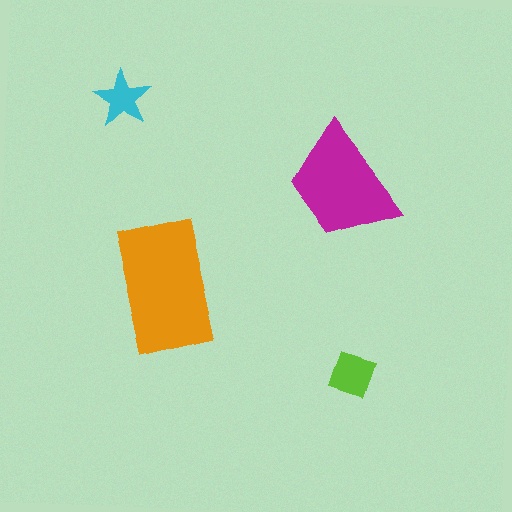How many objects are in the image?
There are 4 objects in the image.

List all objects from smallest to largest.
The cyan star, the lime square, the magenta trapezoid, the orange rectangle.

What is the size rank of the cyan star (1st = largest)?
4th.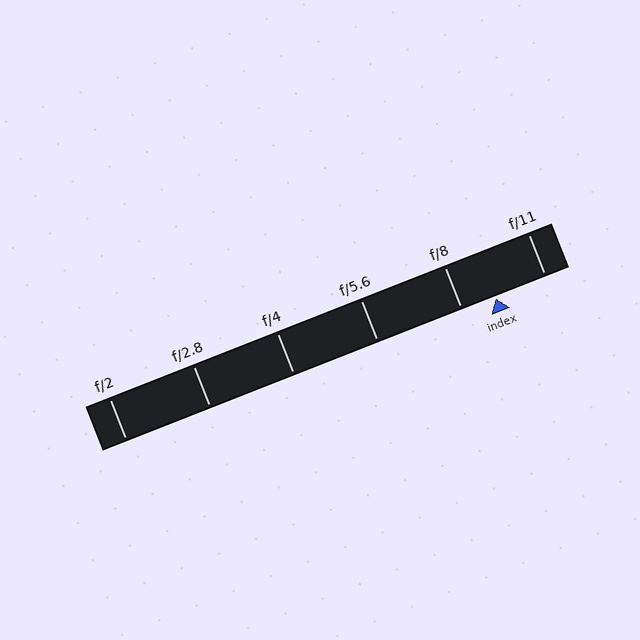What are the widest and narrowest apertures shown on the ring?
The widest aperture shown is f/2 and the narrowest is f/11.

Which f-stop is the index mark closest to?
The index mark is closest to f/8.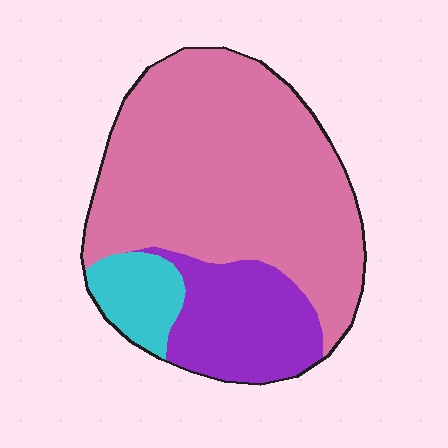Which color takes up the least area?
Cyan, at roughly 10%.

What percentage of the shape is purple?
Purple covers about 20% of the shape.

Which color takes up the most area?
Pink, at roughly 70%.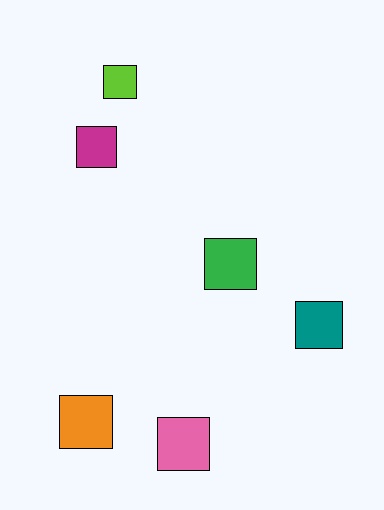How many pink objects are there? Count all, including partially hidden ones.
There is 1 pink object.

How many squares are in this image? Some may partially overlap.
There are 6 squares.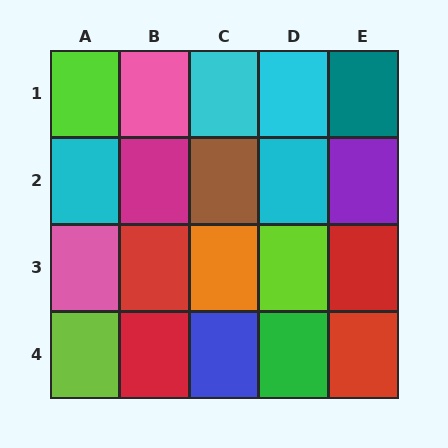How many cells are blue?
1 cell is blue.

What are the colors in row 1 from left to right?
Lime, pink, cyan, cyan, teal.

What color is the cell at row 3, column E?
Red.